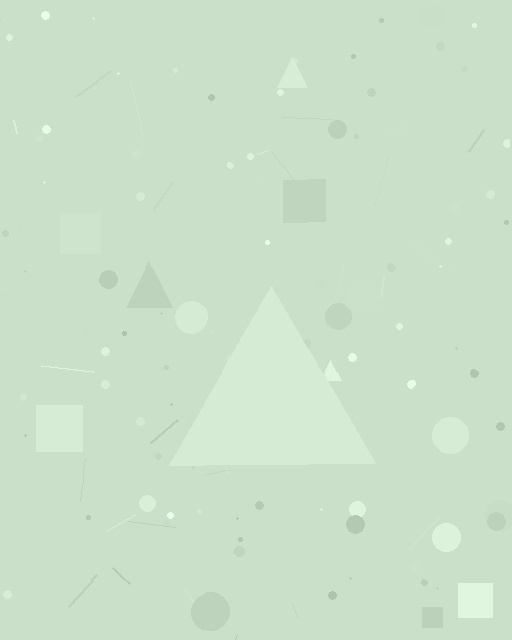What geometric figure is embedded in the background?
A triangle is embedded in the background.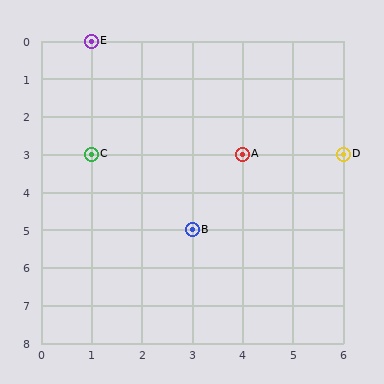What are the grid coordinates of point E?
Point E is at grid coordinates (1, 0).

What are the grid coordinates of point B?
Point B is at grid coordinates (3, 5).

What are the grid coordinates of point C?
Point C is at grid coordinates (1, 3).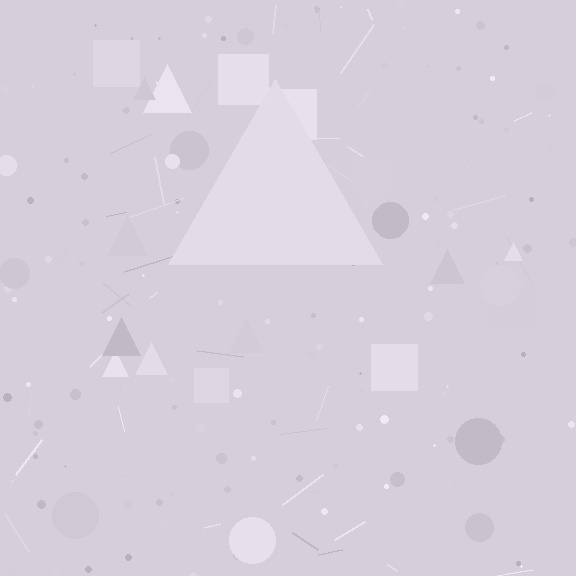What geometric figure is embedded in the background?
A triangle is embedded in the background.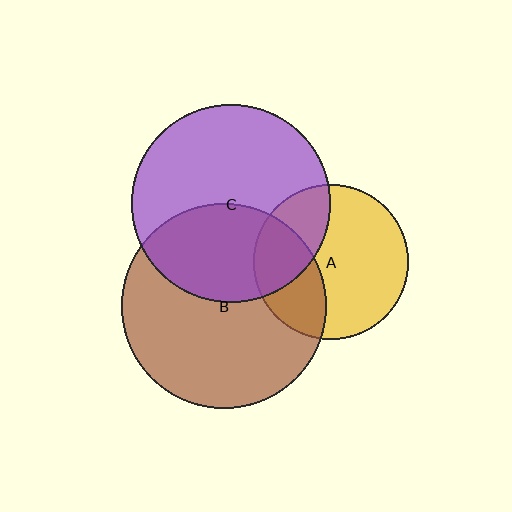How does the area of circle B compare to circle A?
Approximately 1.7 times.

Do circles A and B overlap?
Yes.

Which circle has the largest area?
Circle B (brown).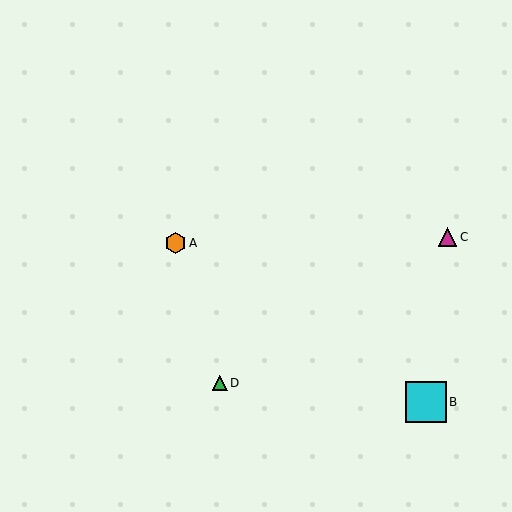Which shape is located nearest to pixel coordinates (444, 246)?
The magenta triangle (labeled C) at (447, 237) is nearest to that location.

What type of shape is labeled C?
Shape C is a magenta triangle.